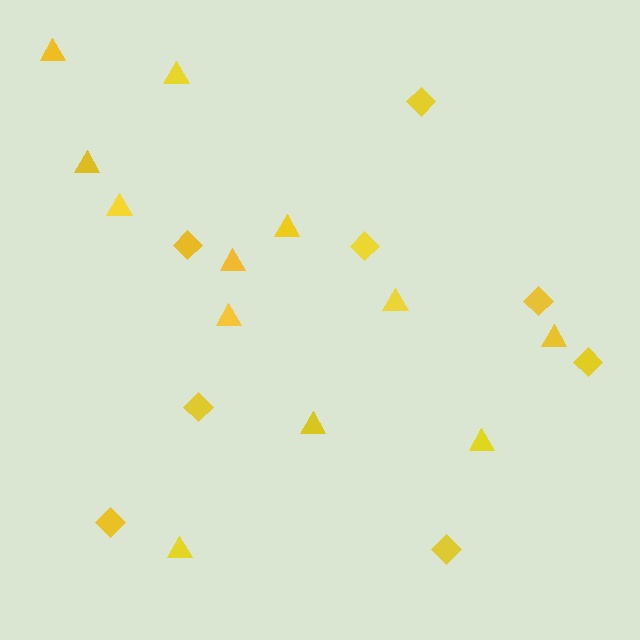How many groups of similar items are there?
There are 2 groups: one group of diamonds (8) and one group of triangles (12).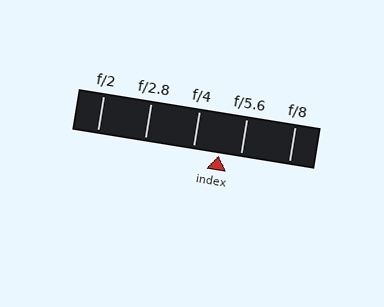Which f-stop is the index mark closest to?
The index mark is closest to f/5.6.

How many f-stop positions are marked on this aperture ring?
There are 5 f-stop positions marked.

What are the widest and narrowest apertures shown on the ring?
The widest aperture shown is f/2 and the narrowest is f/8.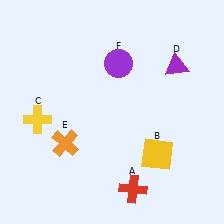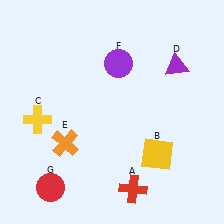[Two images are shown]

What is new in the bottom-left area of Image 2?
A red circle (G) was added in the bottom-left area of Image 2.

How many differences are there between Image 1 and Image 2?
There is 1 difference between the two images.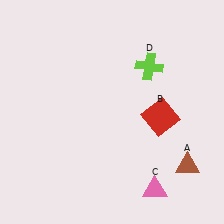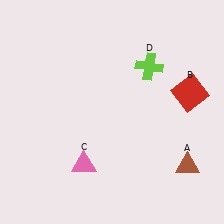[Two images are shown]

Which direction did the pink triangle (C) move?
The pink triangle (C) moved left.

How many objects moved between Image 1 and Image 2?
2 objects moved between the two images.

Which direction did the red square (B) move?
The red square (B) moved right.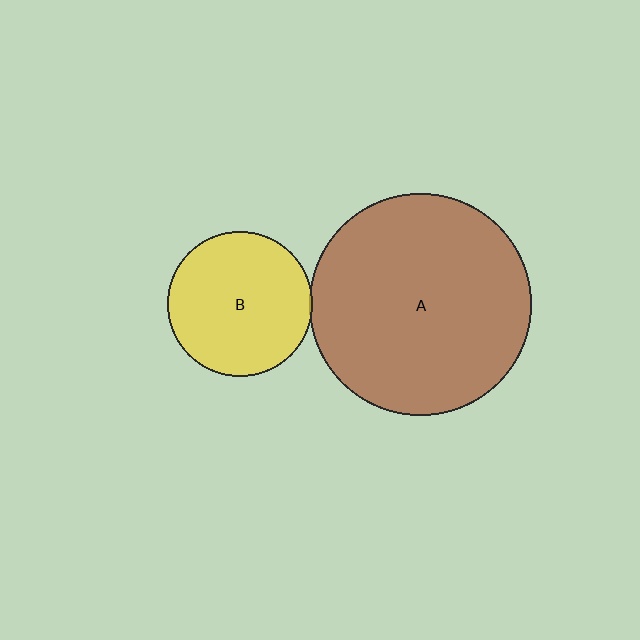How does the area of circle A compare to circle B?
Approximately 2.3 times.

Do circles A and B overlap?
Yes.